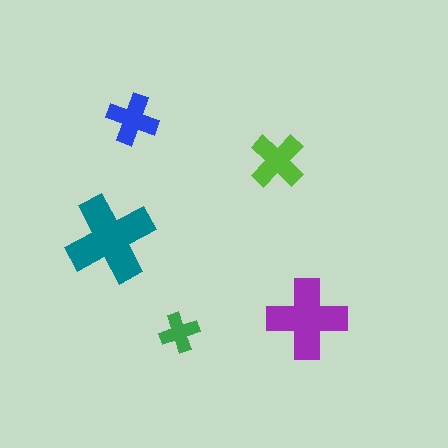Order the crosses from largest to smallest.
the teal one, the purple one, the lime one, the blue one, the green one.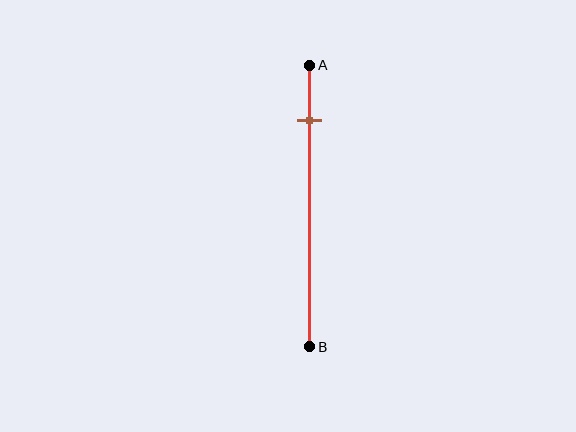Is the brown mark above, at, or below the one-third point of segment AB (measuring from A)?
The brown mark is above the one-third point of segment AB.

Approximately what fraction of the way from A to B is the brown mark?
The brown mark is approximately 20% of the way from A to B.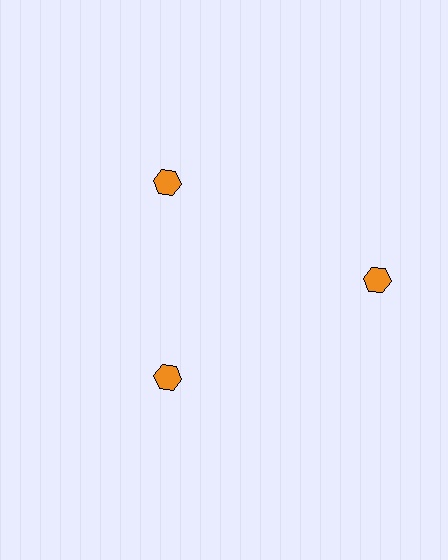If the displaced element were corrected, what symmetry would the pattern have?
It would have 3-fold rotational symmetry — the pattern would map onto itself every 120 degrees.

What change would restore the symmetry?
The symmetry would be restored by moving it inward, back onto the ring so that all 3 hexagons sit at equal angles and equal distance from the center.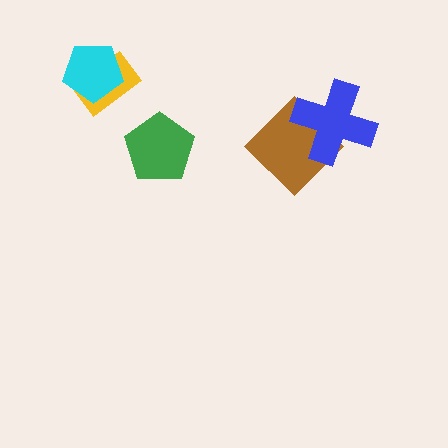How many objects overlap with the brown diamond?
1 object overlaps with the brown diamond.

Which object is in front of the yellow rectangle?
The cyan pentagon is in front of the yellow rectangle.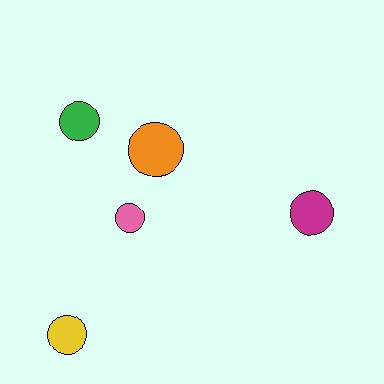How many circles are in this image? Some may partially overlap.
There are 5 circles.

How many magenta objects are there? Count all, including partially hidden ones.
There is 1 magenta object.